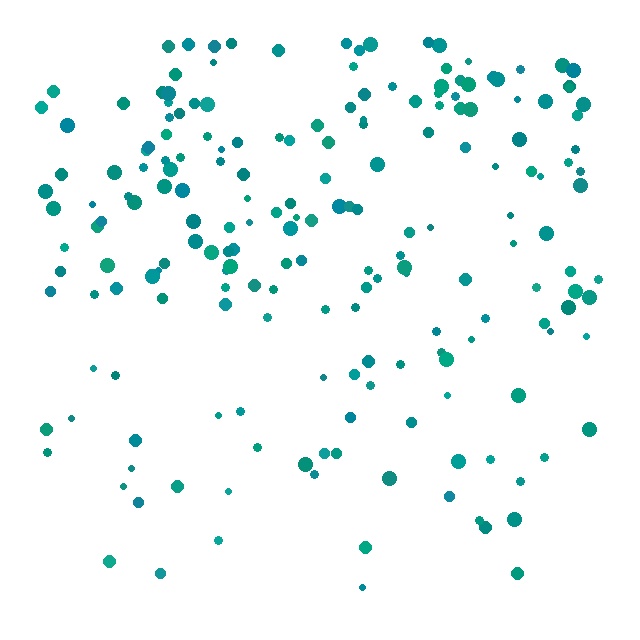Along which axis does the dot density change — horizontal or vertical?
Vertical.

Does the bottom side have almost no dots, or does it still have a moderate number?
Still a moderate number, just noticeably fewer than the top.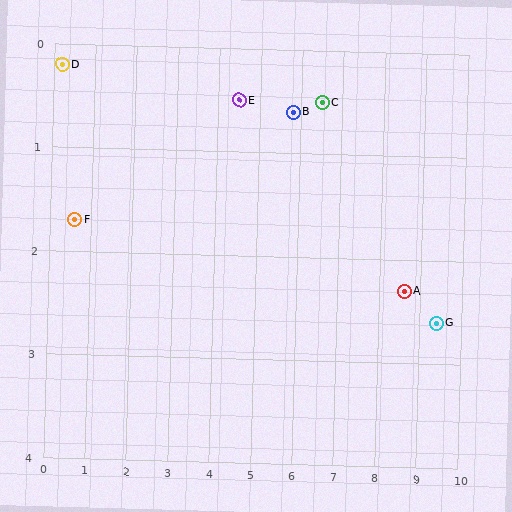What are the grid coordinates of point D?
Point D is at approximately (0.2, 0.2).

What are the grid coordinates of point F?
Point F is at approximately (0.6, 1.7).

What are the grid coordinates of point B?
Point B is at approximately (5.8, 0.6).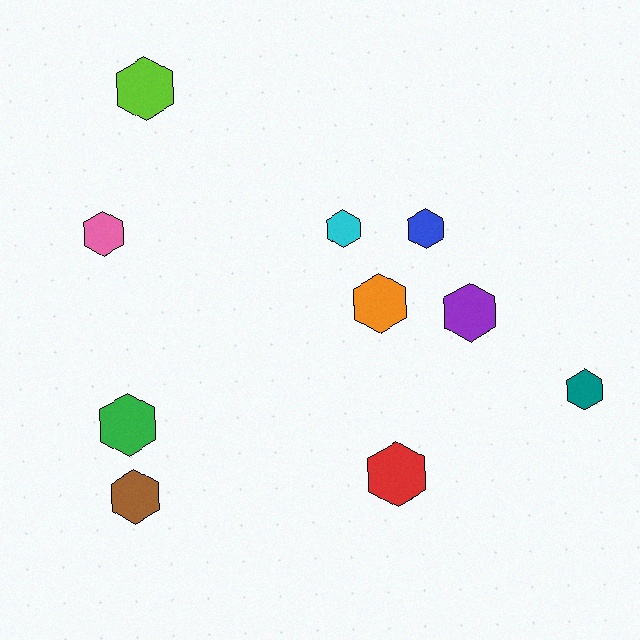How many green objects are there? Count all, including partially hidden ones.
There is 1 green object.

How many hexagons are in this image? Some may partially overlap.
There are 10 hexagons.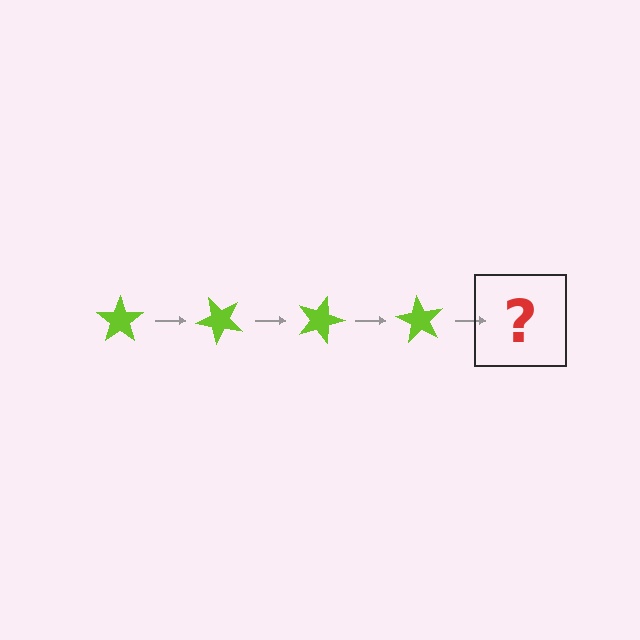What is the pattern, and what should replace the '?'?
The pattern is that the star rotates 45 degrees each step. The '?' should be a lime star rotated 180 degrees.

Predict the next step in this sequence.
The next step is a lime star rotated 180 degrees.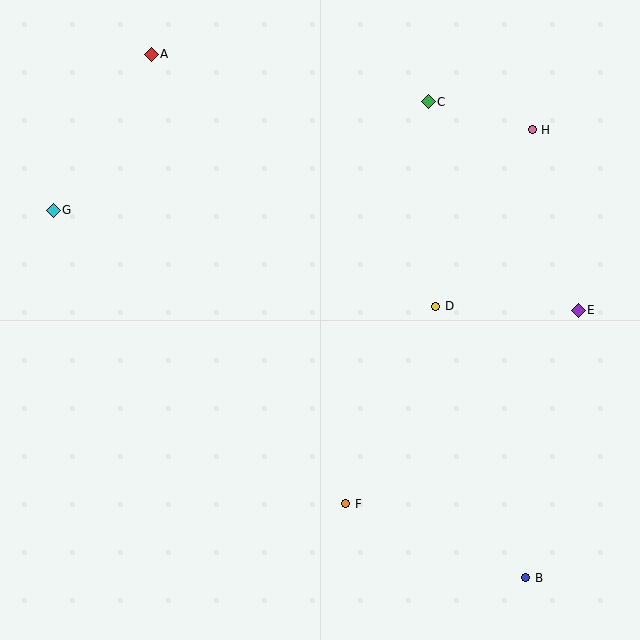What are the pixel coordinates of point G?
Point G is at (53, 210).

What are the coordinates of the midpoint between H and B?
The midpoint between H and B is at (529, 354).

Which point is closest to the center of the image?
Point D at (436, 306) is closest to the center.